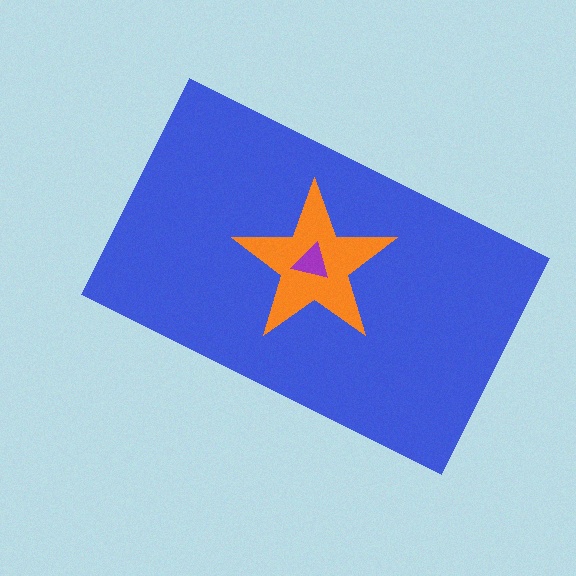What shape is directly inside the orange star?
The purple triangle.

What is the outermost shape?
The blue rectangle.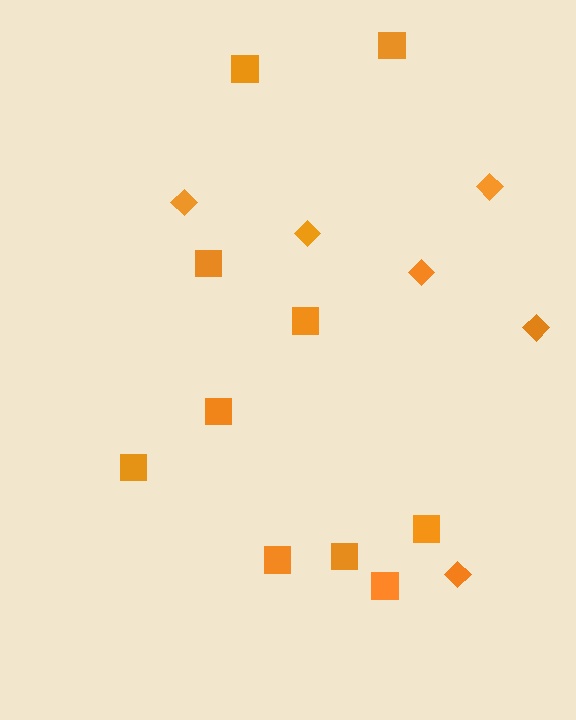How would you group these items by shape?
There are 2 groups: one group of squares (10) and one group of diamonds (6).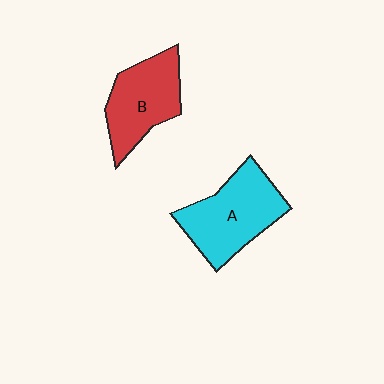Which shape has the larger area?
Shape A (cyan).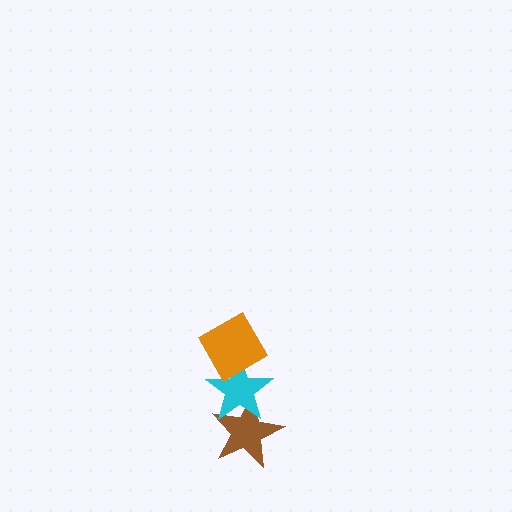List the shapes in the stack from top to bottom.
From top to bottom: the orange diamond, the cyan star, the brown star.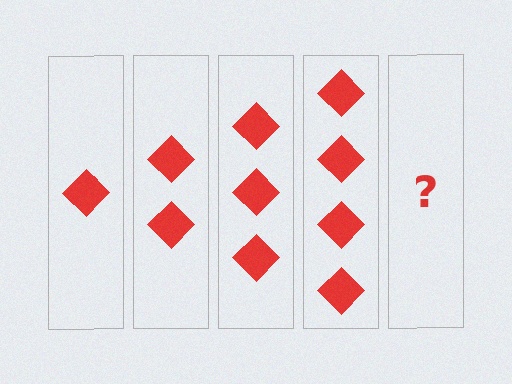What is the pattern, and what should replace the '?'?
The pattern is that each step adds one more diamond. The '?' should be 5 diamonds.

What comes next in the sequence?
The next element should be 5 diamonds.